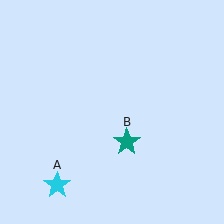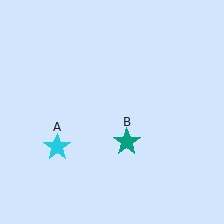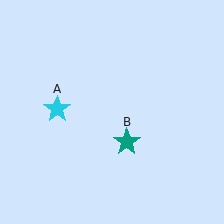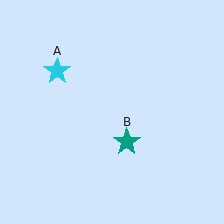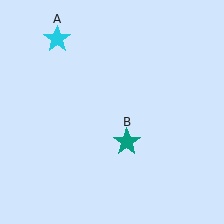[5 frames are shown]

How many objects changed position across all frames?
1 object changed position: cyan star (object A).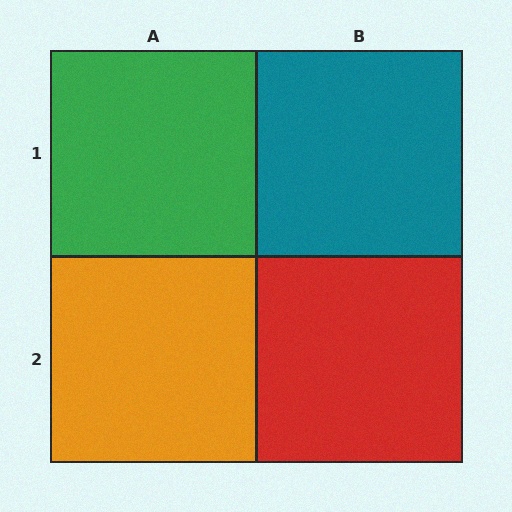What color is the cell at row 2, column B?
Red.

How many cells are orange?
1 cell is orange.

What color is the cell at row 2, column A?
Orange.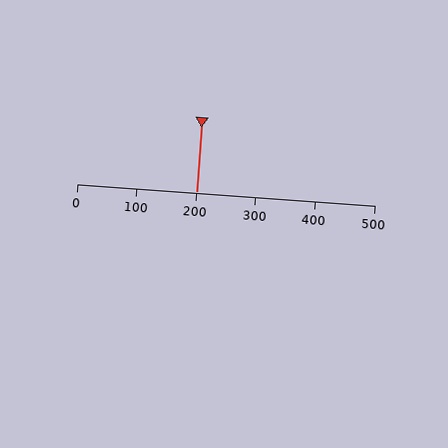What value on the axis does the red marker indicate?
The marker indicates approximately 200.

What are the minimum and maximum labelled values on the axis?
The axis runs from 0 to 500.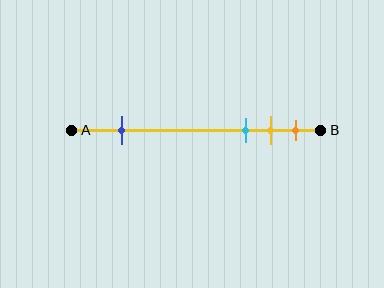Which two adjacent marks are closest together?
The yellow and orange marks are the closest adjacent pair.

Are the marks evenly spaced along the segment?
No, the marks are not evenly spaced.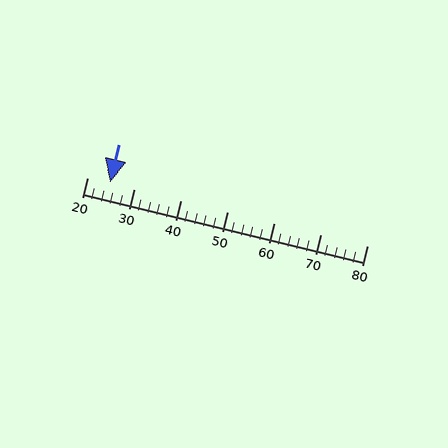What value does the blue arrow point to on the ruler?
The blue arrow points to approximately 25.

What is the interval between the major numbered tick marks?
The major tick marks are spaced 10 units apart.